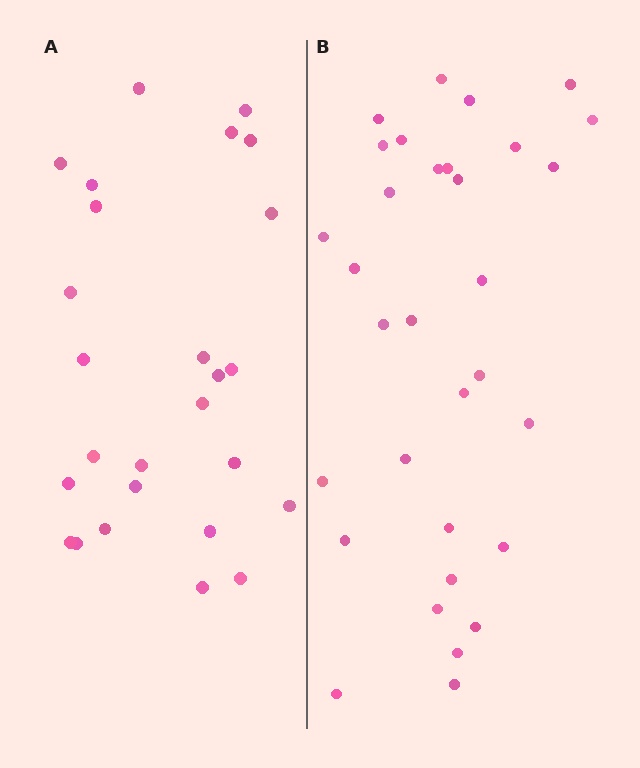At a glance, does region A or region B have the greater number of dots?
Region B (the right region) has more dots.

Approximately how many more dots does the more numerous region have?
Region B has about 6 more dots than region A.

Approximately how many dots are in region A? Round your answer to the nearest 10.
About 30 dots. (The exact count is 26, which rounds to 30.)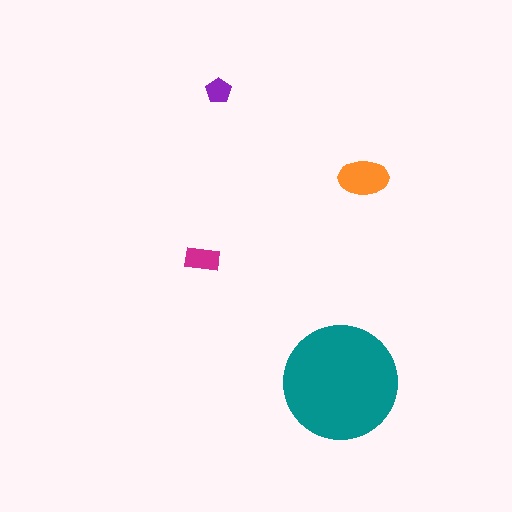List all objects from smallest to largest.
The purple pentagon, the magenta rectangle, the orange ellipse, the teal circle.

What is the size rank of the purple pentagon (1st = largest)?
4th.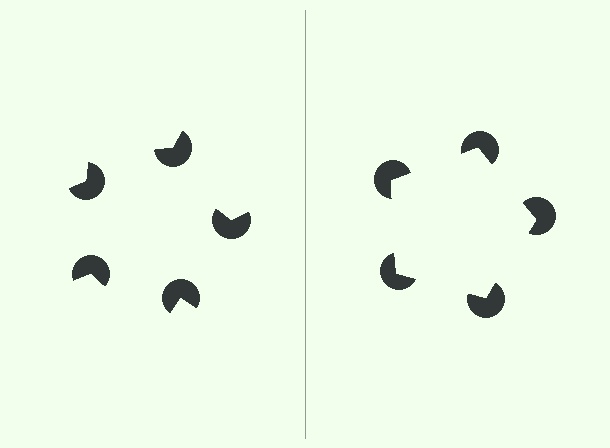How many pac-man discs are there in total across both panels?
10 — 5 on each side.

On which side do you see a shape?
An illusory pentagon appears on the right side. On the left side the wedge cuts are rotated, so no coherent shape forms.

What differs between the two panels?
The pac-man discs are positioned identically on both sides; only the wedge orientations differ. On the right they align to a pentagon; on the left they are misaligned.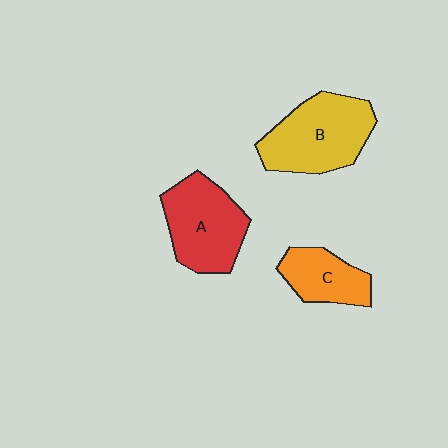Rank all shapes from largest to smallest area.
From largest to smallest: B (yellow), A (red), C (orange).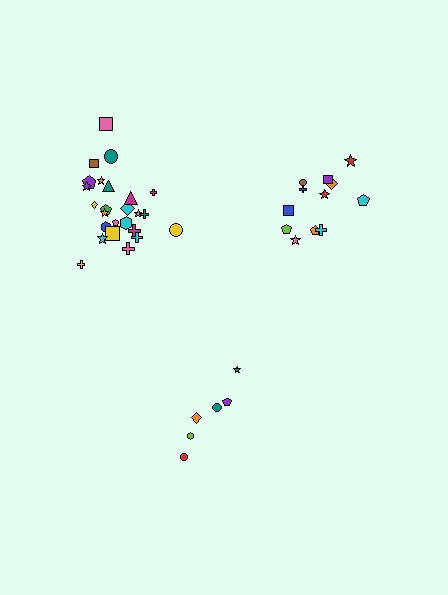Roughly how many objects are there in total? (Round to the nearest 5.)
Roughly 45 objects in total.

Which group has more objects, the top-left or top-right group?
The top-left group.